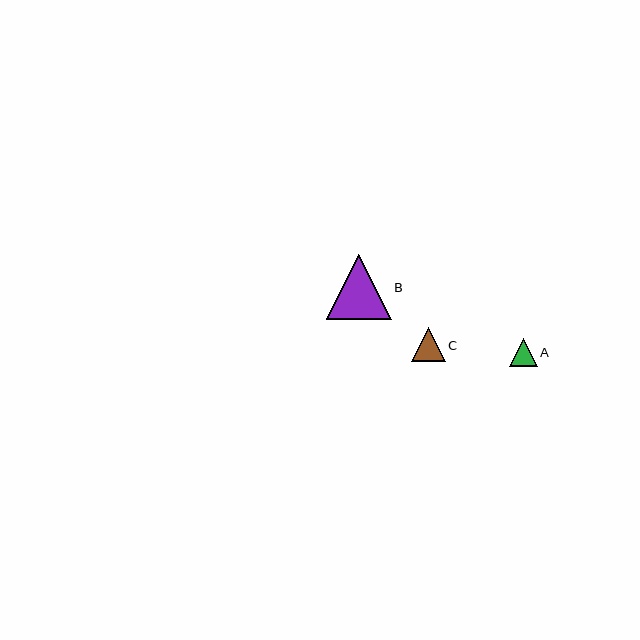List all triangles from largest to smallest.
From largest to smallest: B, C, A.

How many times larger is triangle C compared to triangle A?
Triangle C is approximately 1.2 times the size of triangle A.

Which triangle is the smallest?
Triangle A is the smallest with a size of approximately 28 pixels.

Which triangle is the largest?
Triangle B is the largest with a size of approximately 65 pixels.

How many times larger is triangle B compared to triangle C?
Triangle B is approximately 1.9 times the size of triangle C.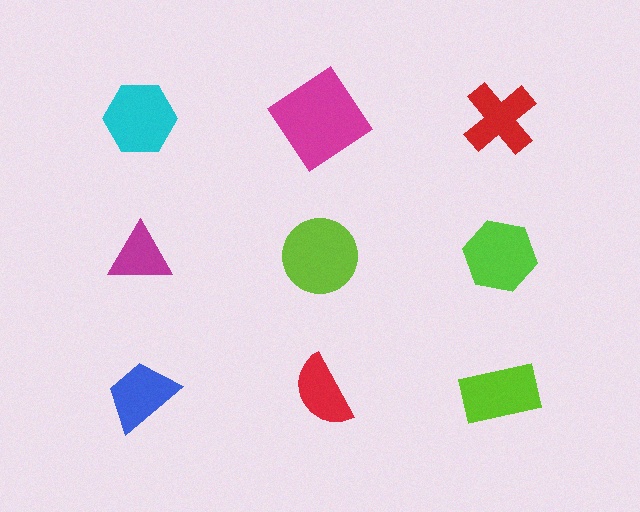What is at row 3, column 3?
A lime rectangle.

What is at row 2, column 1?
A magenta triangle.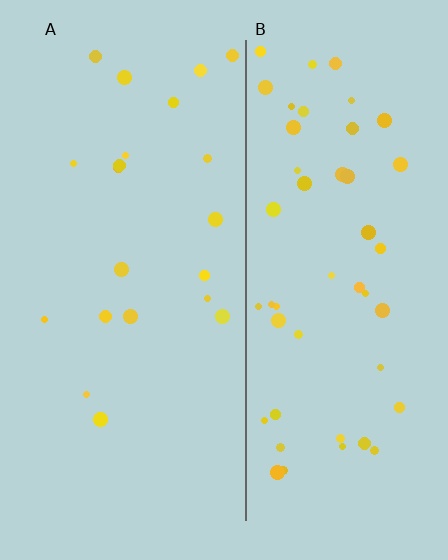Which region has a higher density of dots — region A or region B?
B (the right).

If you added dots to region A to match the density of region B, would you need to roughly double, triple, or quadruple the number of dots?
Approximately double.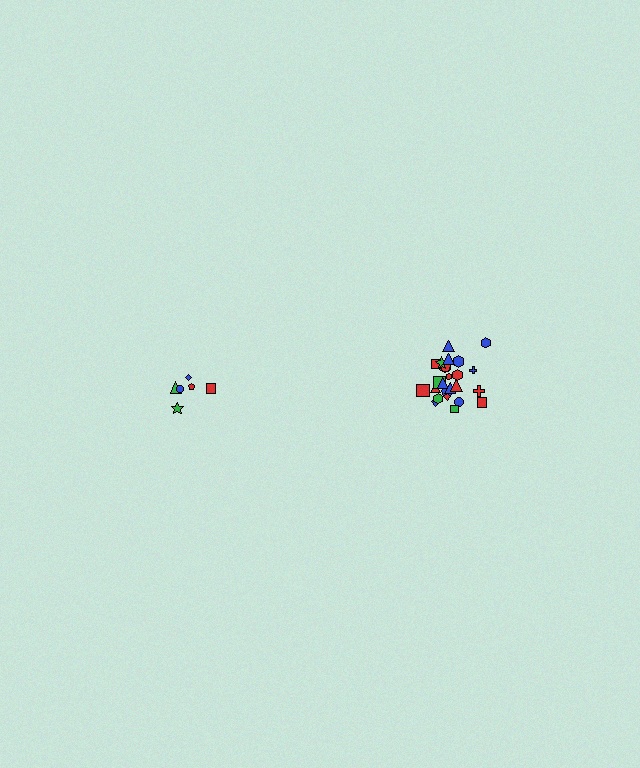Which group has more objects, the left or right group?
The right group.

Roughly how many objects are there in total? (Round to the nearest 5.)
Roughly 30 objects in total.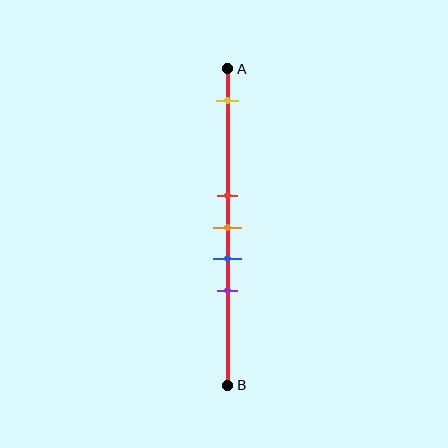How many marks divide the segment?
There are 5 marks dividing the segment.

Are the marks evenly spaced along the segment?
No, the marks are not evenly spaced.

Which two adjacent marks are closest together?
The red and orange marks are the closest adjacent pair.